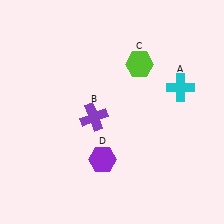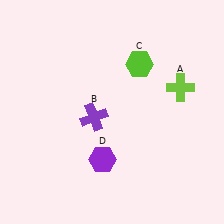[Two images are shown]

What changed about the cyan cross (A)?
In Image 1, A is cyan. In Image 2, it changed to lime.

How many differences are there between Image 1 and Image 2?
There is 1 difference between the two images.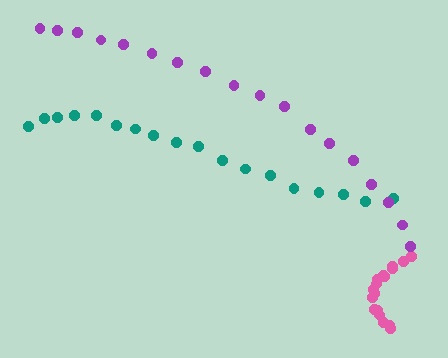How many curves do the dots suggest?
There are 3 distinct paths.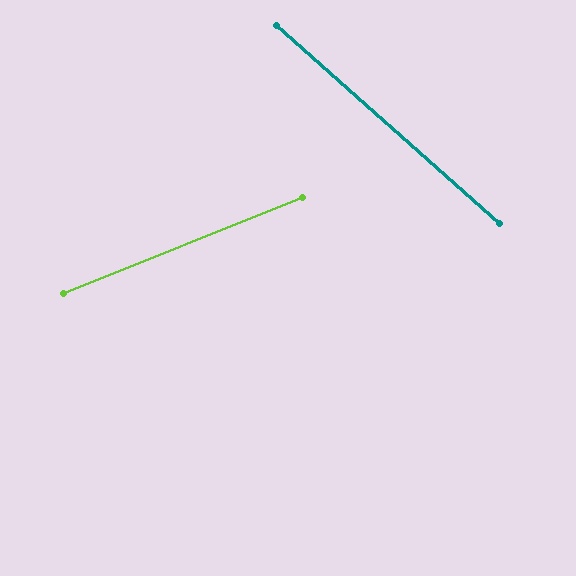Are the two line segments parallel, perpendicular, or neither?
Neither parallel nor perpendicular — they differ by about 63°.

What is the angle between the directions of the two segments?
Approximately 63 degrees.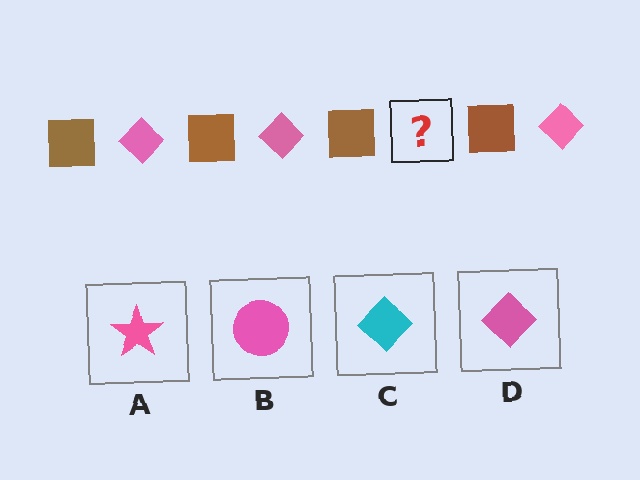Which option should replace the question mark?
Option D.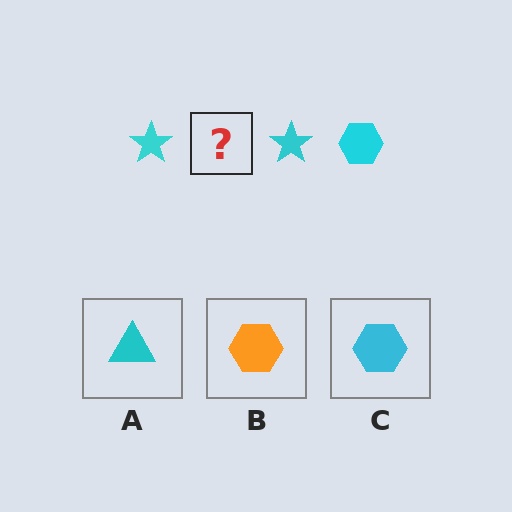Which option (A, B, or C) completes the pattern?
C.